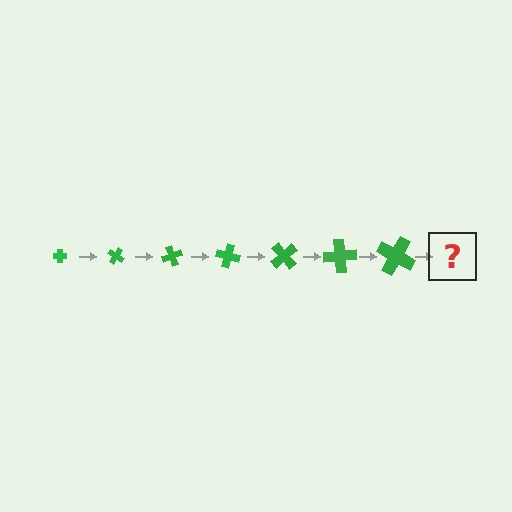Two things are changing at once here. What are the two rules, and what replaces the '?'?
The two rules are that the cross grows larger each step and it rotates 35 degrees each step. The '?' should be a cross, larger than the previous one and rotated 245 degrees from the start.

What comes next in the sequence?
The next element should be a cross, larger than the previous one and rotated 245 degrees from the start.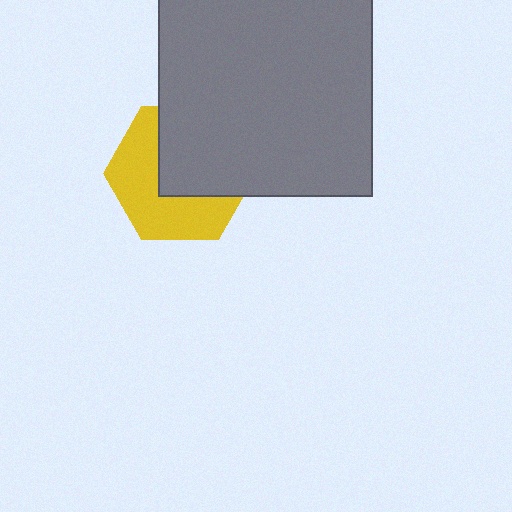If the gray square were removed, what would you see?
You would see the complete yellow hexagon.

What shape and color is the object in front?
The object in front is a gray square.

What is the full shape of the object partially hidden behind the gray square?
The partially hidden object is a yellow hexagon.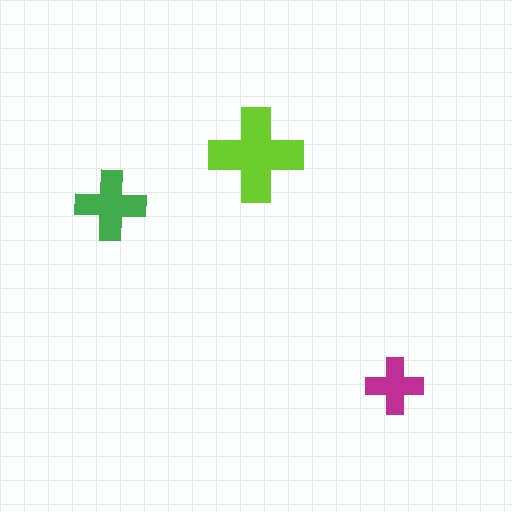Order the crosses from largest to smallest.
the lime one, the green one, the magenta one.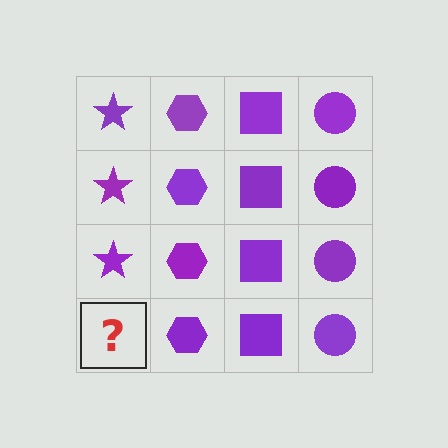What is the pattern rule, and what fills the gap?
The rule is that each column has a consistent shape. The gap should be filled with a purple star.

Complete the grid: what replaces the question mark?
The question mark should be replaced with a purple star.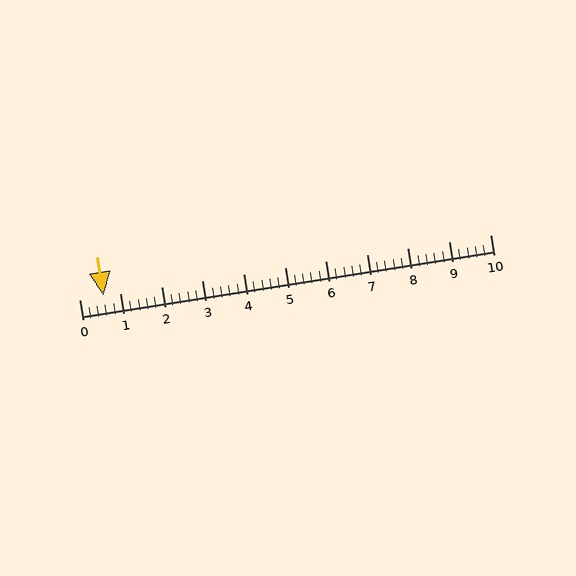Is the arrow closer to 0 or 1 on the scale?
The arrow is closer to 1.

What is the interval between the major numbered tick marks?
The major tick marks are spaced 1 units apart.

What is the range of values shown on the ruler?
The ruler shows values from 0 to 10.